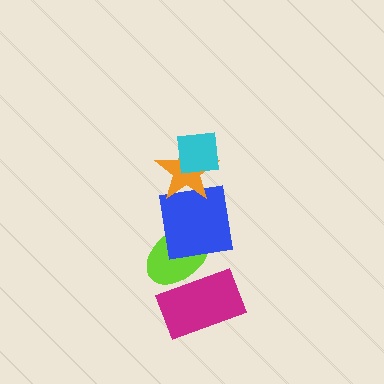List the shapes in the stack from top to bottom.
From top to bottom: the cyan square, the orange star, the blue square, the lime ellipse, the magenta rectangle.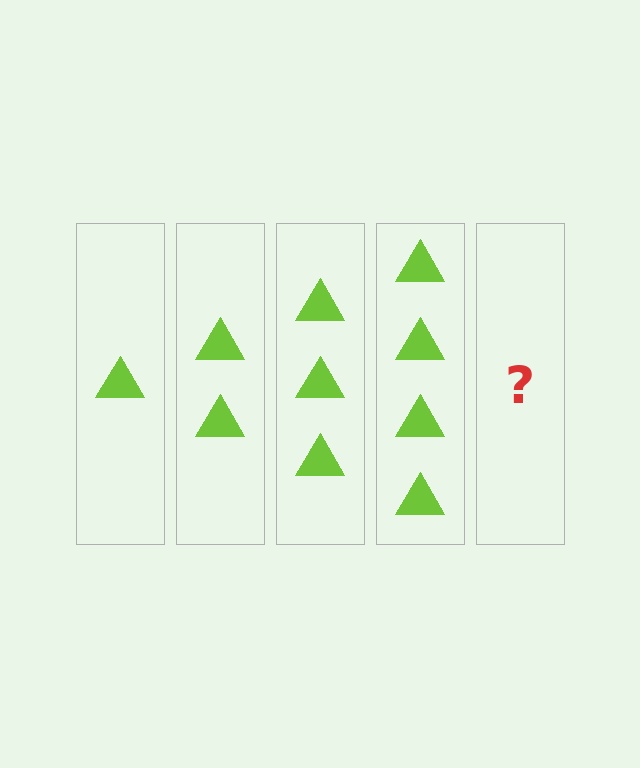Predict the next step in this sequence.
The next step is 5 triangles.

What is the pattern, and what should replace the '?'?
The pattern is that each step adds one more triangle. The '?' should be 5 triangles.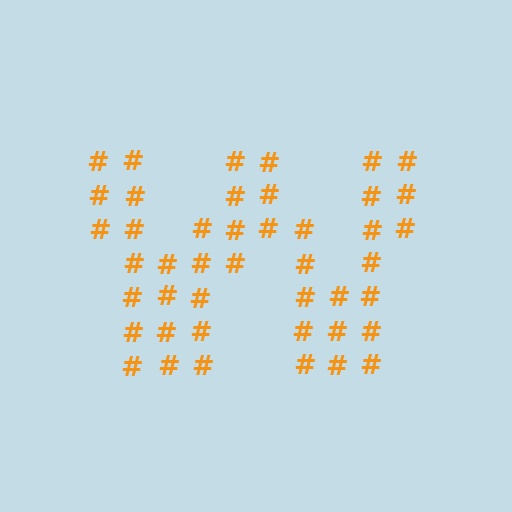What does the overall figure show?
The overall figure shows the letter W.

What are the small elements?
The small elements are hash symbols.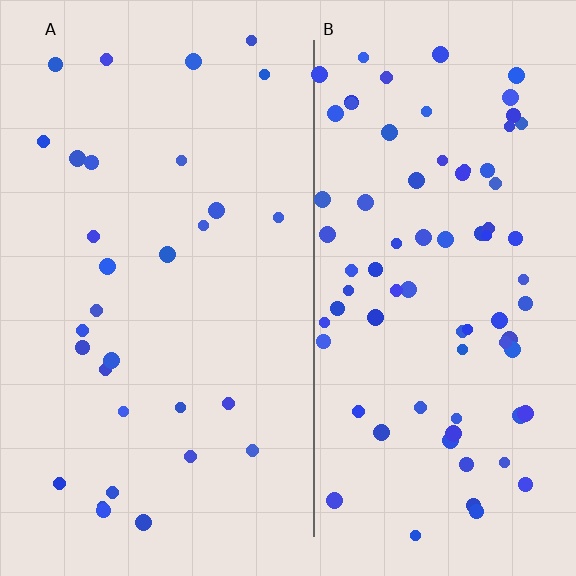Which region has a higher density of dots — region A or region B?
B (the right).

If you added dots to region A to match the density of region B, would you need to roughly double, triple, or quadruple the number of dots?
Approximately triple.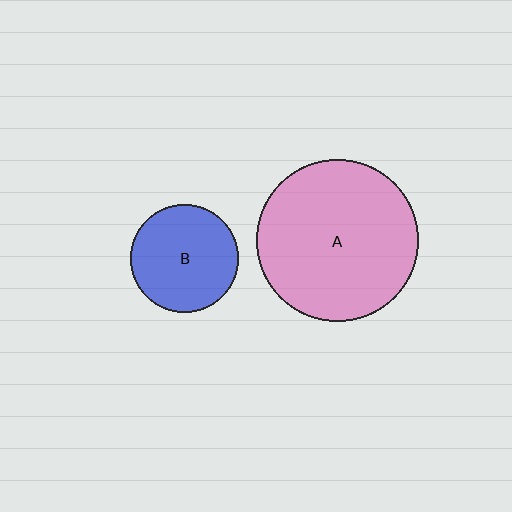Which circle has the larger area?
Circle A (pink).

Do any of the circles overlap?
No, none of the circles overlap.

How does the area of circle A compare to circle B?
Approximately 2.3 times.